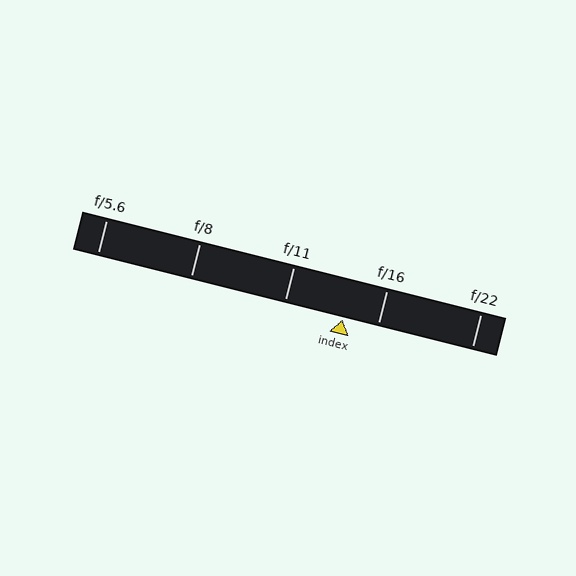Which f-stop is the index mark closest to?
The index mark is closest to f/16.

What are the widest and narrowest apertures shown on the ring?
The widest aperture shown is f/5.6 and the narrowest is f/22.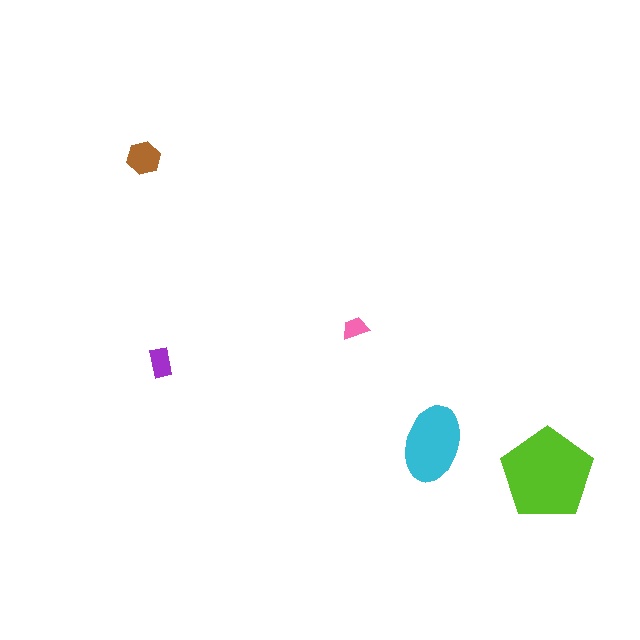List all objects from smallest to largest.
The pink trapezoid, the purple rectangle, the brown hexagon, the cyan ellipse, the lime pentagon.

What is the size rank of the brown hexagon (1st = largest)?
3rd.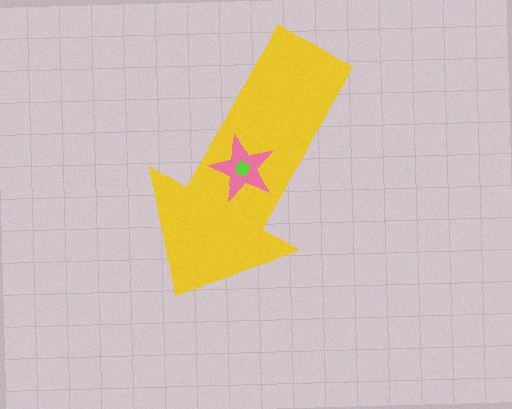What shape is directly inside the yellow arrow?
The pink star.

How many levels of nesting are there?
3.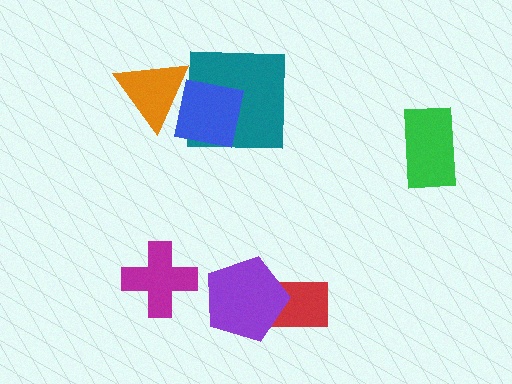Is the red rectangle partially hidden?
Yes, it is partially covered by another shape.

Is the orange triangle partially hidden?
Yes, it is partially covered by another shape.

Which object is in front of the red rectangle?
The purple pentagon is in front of the red rectangle.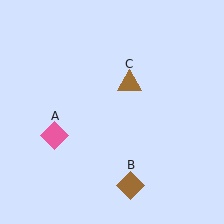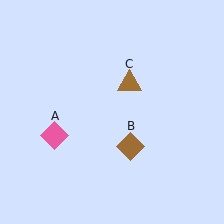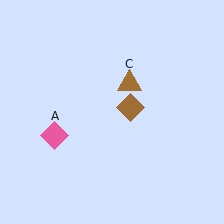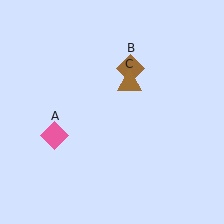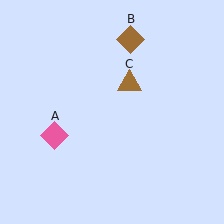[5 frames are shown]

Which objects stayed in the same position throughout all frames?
Pink diamond (object A) and brown triangle (object C) remained stationary.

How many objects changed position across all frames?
1 object changed position: brown diamond (object B).